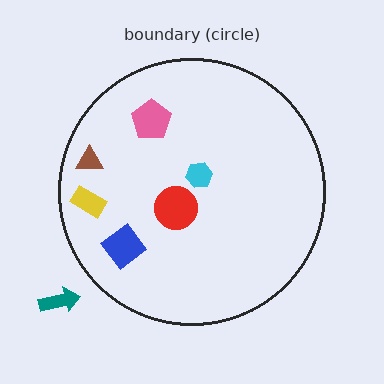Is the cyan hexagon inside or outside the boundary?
Inside.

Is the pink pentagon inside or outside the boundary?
Inside.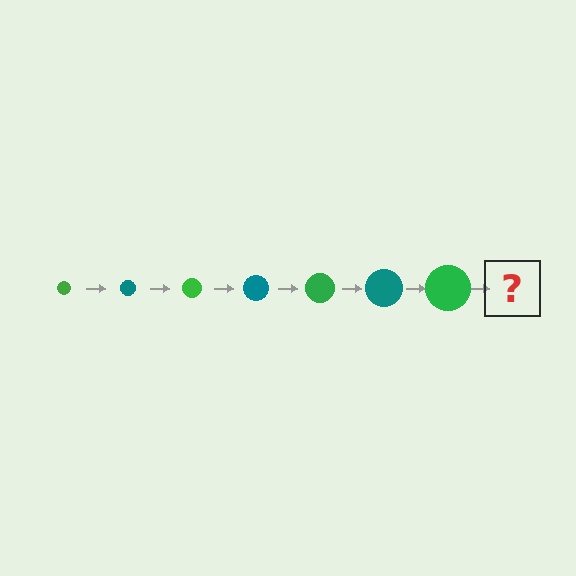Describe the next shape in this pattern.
It should be a teal circle, larger than the previous one.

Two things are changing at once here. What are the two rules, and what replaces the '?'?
The two rules are that the circle grows larger each step and the color cycles through green and teal. The '?' should be a teal circle, larger than the previous one.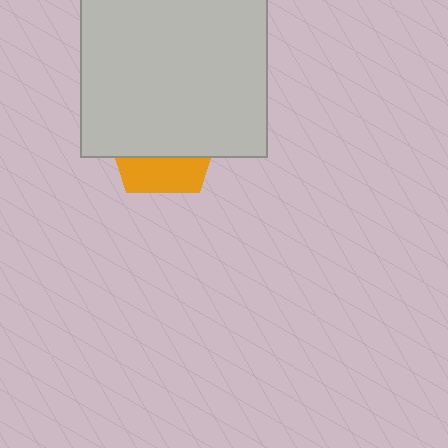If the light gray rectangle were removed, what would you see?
You would see the complete orange pentagon.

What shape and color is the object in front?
The object in front is a light gray rectangle.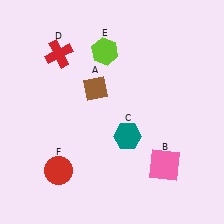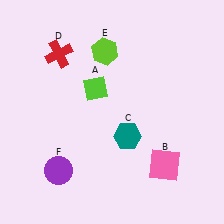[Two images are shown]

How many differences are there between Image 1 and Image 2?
There are 2 differences between the two images.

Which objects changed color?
A changed from brown to lime. F changed from red to purple.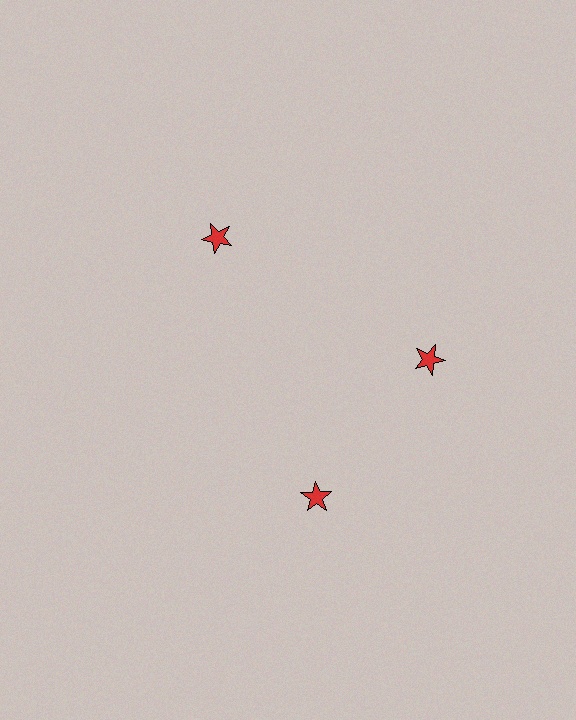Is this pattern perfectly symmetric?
No. The 3 red stars are arranged in a ring, but one element near the 7 o'clock position is rotated out of alignment along the ring, breaking the 3-fold rotational symmetry.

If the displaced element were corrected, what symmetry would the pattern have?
It would have 3-fold rotational symmetry — the pattern would map onto itself every 120 degrees.